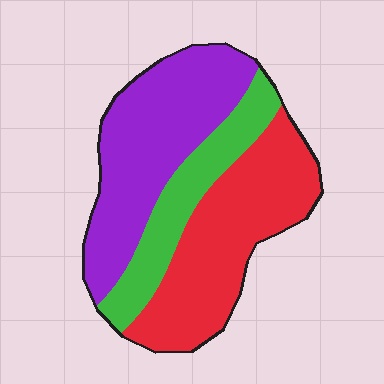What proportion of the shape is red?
Red covers roughly 40% of the shape.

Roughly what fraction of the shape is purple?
Purple takes up between a quarter and a half of the shape.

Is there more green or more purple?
Purple.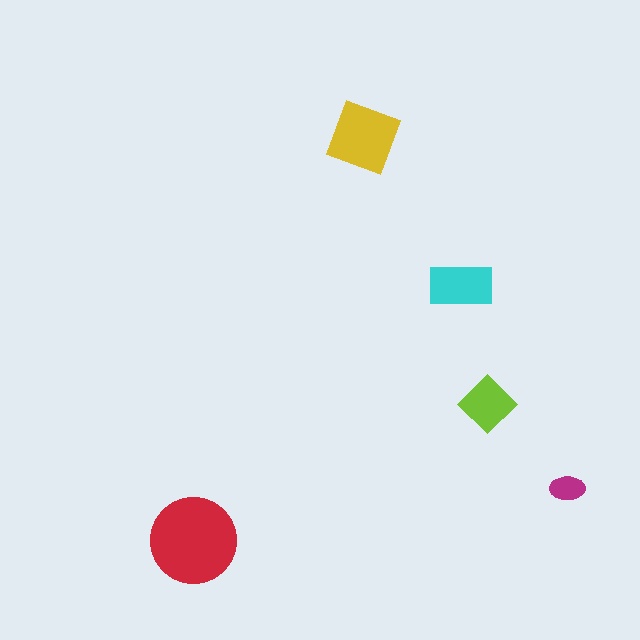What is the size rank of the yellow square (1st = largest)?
2nd.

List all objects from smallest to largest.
The magenta ellipse, the lime diamond, the cyan rectangle, the yellow square, the red circle.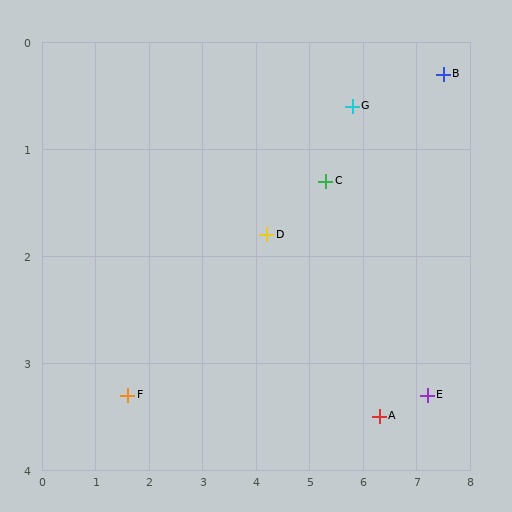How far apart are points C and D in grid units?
Points C and D are about 1.2 grid units apart.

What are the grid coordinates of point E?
Point E is at approximately (7.2, 3.3).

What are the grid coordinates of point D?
Point D is at approximately (4.2, 1.8).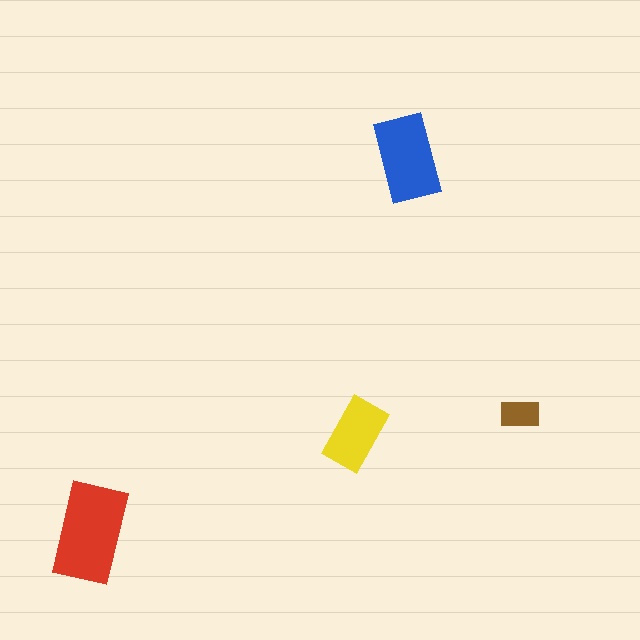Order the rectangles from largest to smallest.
the red one, the blue one, the yellow one, the brown one.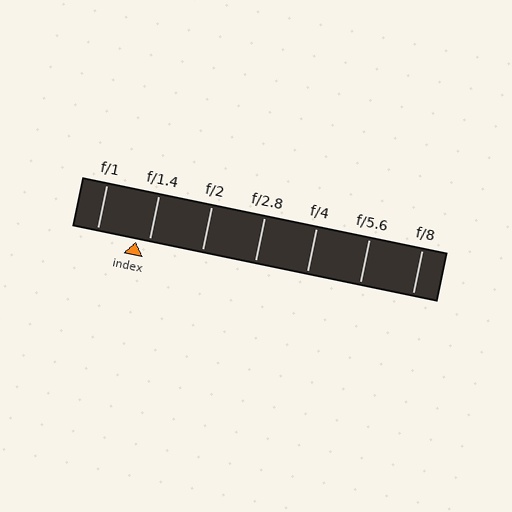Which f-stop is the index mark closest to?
The index mark is closest to f/1.4.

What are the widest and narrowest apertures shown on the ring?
The widest aperture shown is f/1 and the narrowest is f/8.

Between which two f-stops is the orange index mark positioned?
The index mark is between f/1 and f/1.4.